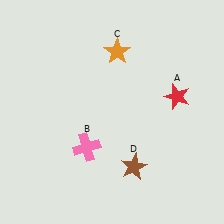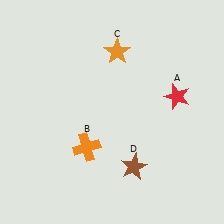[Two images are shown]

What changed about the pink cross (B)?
In Image 1, B is pink. In Image 2, it changed to orange.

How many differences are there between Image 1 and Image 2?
There is 1 difference between the two images.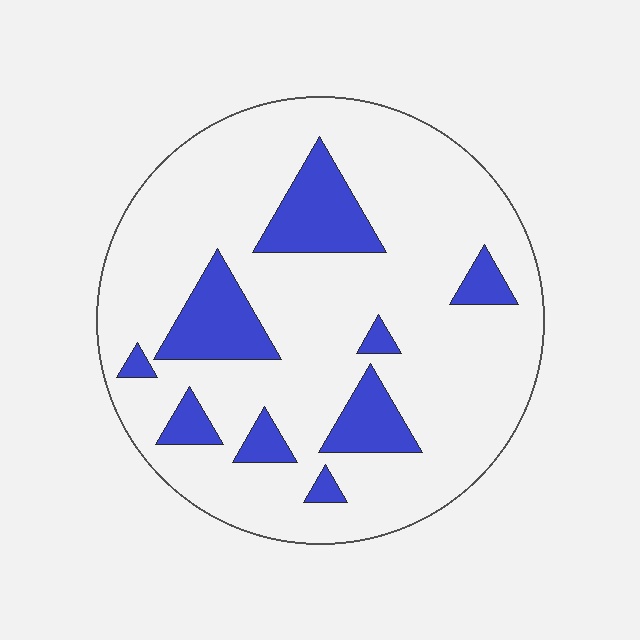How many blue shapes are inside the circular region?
9.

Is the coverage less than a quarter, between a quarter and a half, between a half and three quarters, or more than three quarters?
Less than a quarter.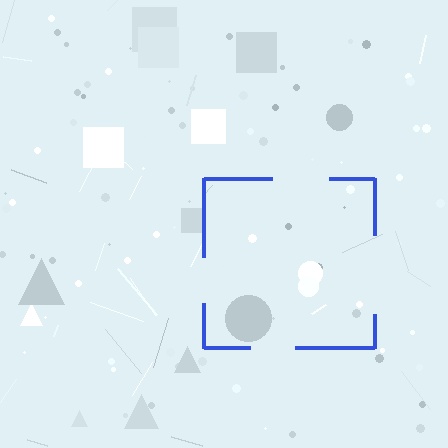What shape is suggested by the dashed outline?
The dashed outline suggests a square.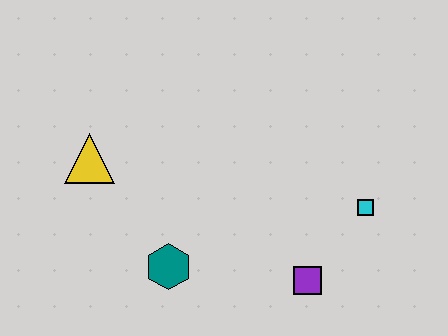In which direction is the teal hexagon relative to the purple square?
The teal hexagon is to the left of the purple square.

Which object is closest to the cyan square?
The purple square is closest to the cyan square.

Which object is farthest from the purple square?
The yellow triangle is farthest from the purple square.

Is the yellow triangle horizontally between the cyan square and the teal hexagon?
No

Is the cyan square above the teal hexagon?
Yes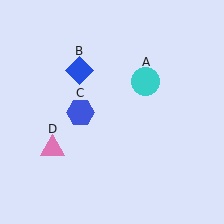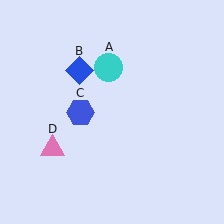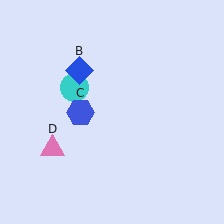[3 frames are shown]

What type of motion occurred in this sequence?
The cyan circle (object A) rotated counterclockwise around the center of the scene.